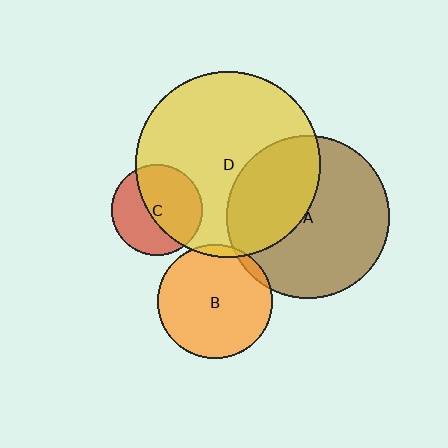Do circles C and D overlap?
Yes.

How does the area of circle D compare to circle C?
Approximately 4.1 times.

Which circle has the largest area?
Circle D (yellow).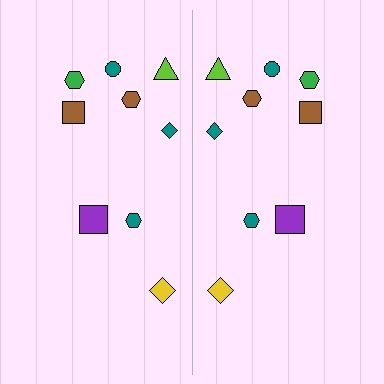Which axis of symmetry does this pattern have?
The pattern has a vertical axis of symmetry running through the center of the image.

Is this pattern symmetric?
Yes, this pattern has bilateral (reflection) symmetry.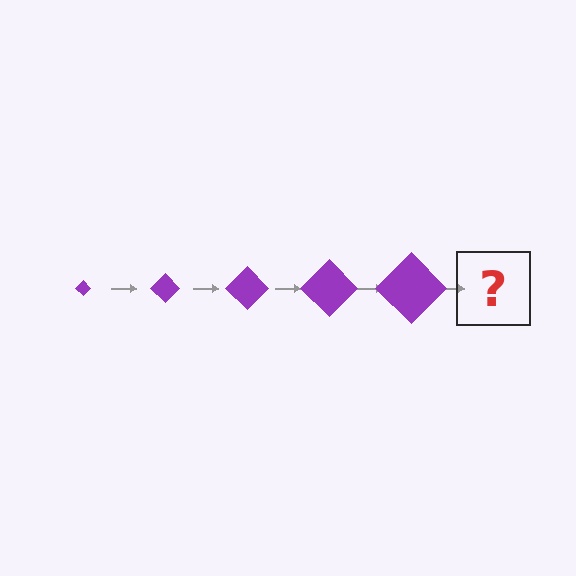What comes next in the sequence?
The next element should be a purple diamond, larger than the previous one.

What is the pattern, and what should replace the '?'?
The pattern is that the diamond gets progressively larger each step. The '?' should be a purple diamond, larger than the previous one.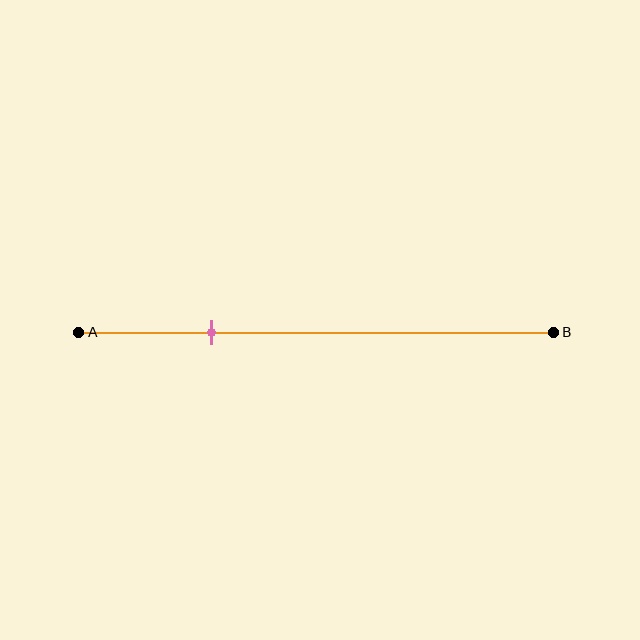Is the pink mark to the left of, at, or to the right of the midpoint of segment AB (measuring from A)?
The pink mark is to the left of the midpoint of segment AB.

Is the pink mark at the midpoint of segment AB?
No, the mark is at about 30% from A, not at the 50% midpoint.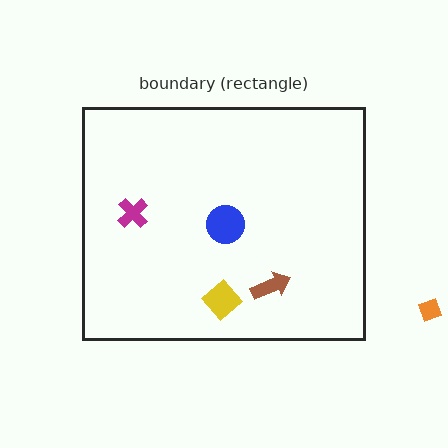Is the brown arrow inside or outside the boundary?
Inside.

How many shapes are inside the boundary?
4 inside, 1 outside.